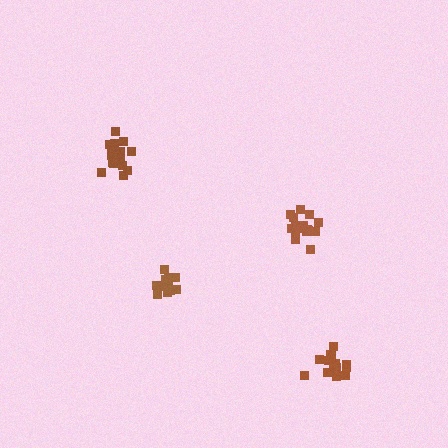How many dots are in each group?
Group 1: 18 dots, Group 2: 13 dots, Group 3: 15 dots, Group 4: 19 dots (65 total).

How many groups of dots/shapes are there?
There are 4 groups.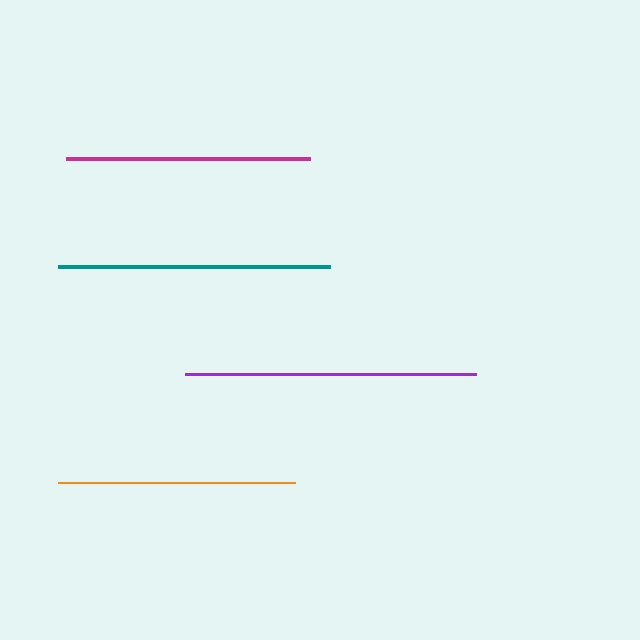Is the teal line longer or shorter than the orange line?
The teal line is longer than the orange line.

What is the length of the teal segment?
The teal segment is approximately 272 pixels long.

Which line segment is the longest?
The purple line is the longest at approximately 291 pixels.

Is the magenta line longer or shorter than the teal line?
The teal line is longer than the magenta line.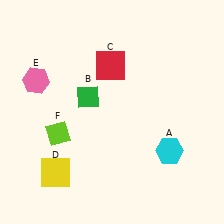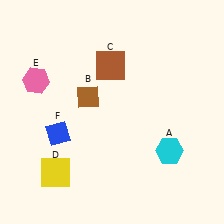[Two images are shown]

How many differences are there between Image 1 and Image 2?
There are 3 differences between the two images.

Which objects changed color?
B changed from green to brown. C changed from red to brown. F changed from lime to blue.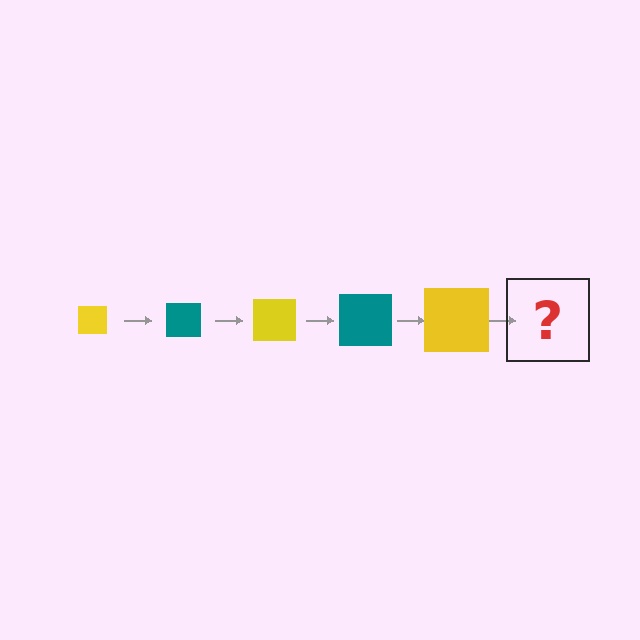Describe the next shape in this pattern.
It should be a teal square, larger than the previous one.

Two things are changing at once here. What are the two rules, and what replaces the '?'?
The two rules are that the square grows larger each step and the color cycles through yellow and teal. The '?' should be a teal square, larger than the previous one.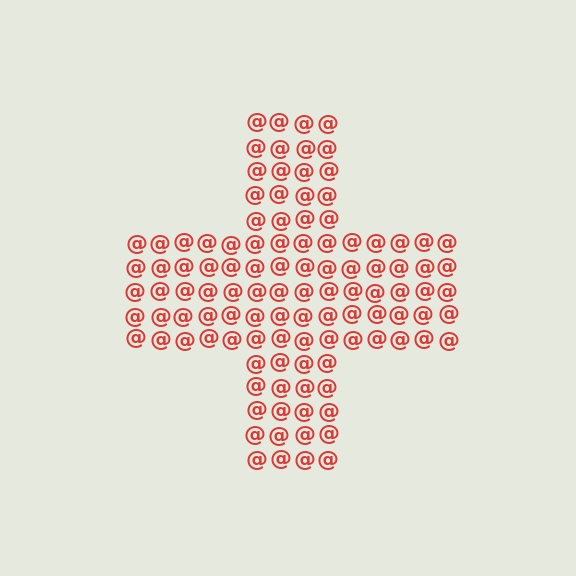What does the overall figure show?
The overall figure shows a cross.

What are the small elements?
The small elements are at signs.